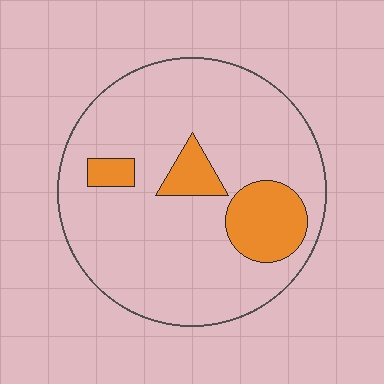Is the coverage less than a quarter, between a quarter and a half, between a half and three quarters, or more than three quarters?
Less than a quarter.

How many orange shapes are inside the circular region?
3.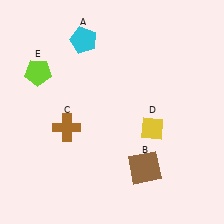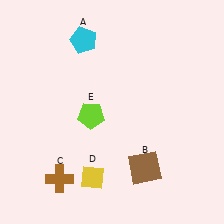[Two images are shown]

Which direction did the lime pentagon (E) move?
The lime pentagon (E) moved right.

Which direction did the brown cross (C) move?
The brown cross (C) moved down.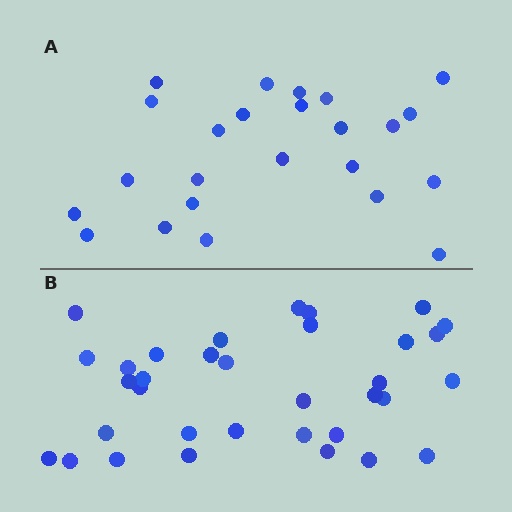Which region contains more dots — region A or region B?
Region B (the bottom region) has more dots.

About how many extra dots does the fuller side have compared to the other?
Region B has roughly 10 or so more dots than region A.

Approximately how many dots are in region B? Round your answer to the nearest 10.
About 30 dots. (The exact count is 34, which rounds to 30.)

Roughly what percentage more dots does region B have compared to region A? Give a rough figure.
About 40% more.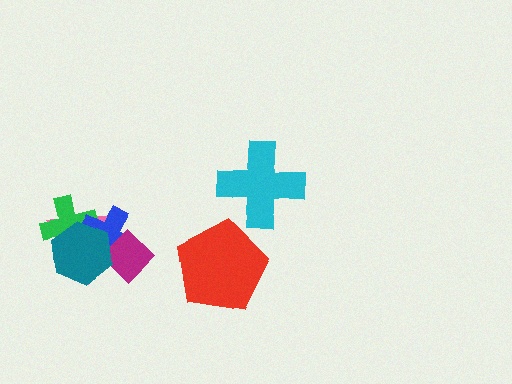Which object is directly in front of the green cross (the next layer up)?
The blue cross is directly in front of the green cross.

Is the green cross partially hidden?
Yes, it is partially covered by another shape.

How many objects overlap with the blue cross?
4 objects overlap with the blue cross.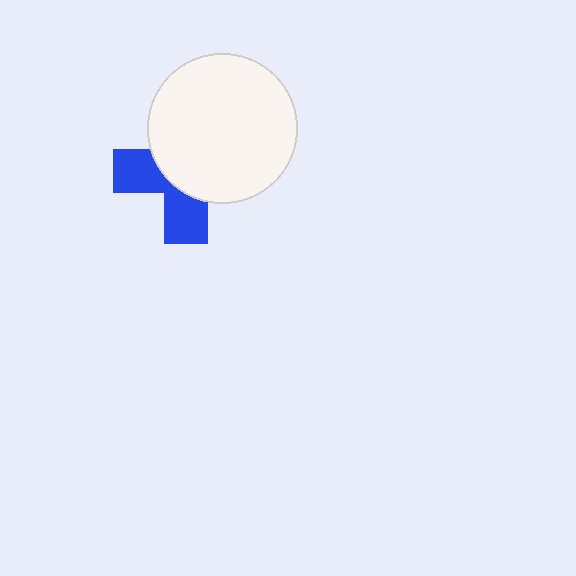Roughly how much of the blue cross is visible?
A small part of it is visible (roughly 39%).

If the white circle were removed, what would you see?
You would see the complete blue cross.